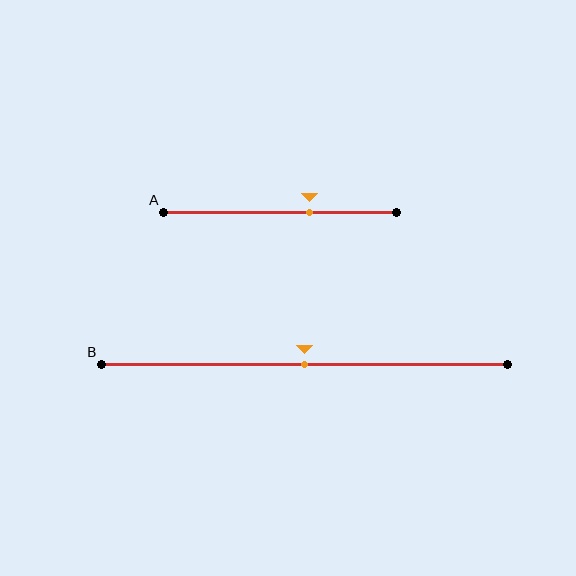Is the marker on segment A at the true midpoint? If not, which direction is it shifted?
No, the marker on segment A is shifted to the right by about 12% of the segment length.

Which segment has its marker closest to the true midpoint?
Segment B has its marker closest to the true midpoint.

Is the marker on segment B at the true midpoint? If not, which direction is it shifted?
Yes, the marker on segment B is at the true midpoint.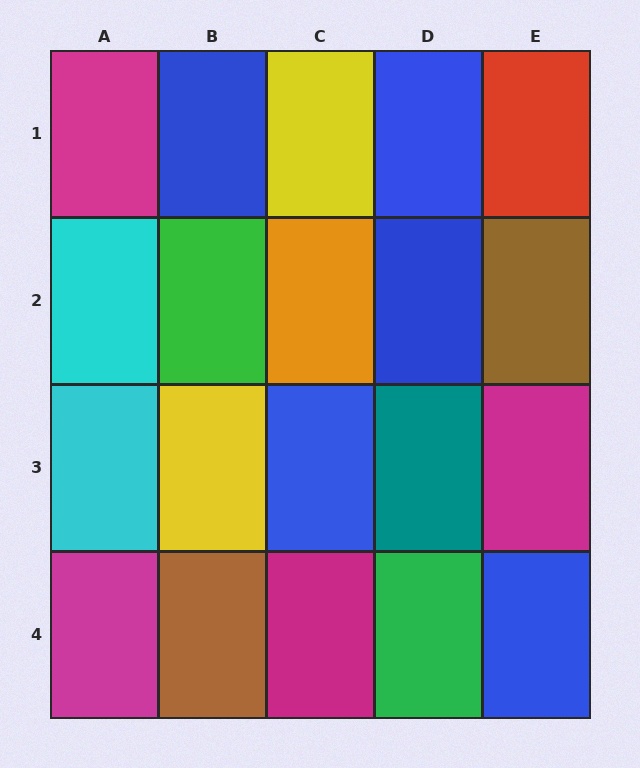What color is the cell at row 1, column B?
Blue.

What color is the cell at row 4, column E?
Blue.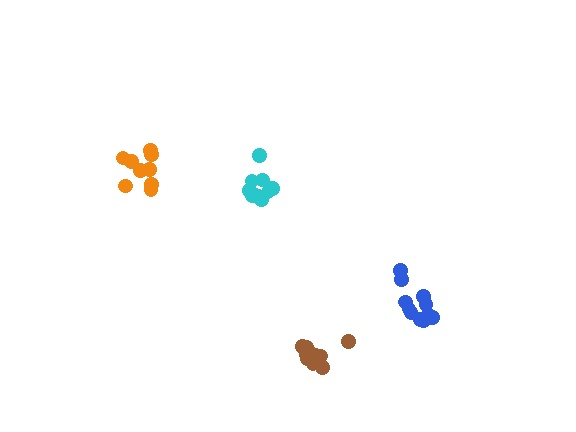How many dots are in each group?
Group 1: 11 dots, Group 2: 11 dots, Group 3: 9 dots, Group 4: 10 dots (41 total).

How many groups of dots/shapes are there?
There are 4 groups.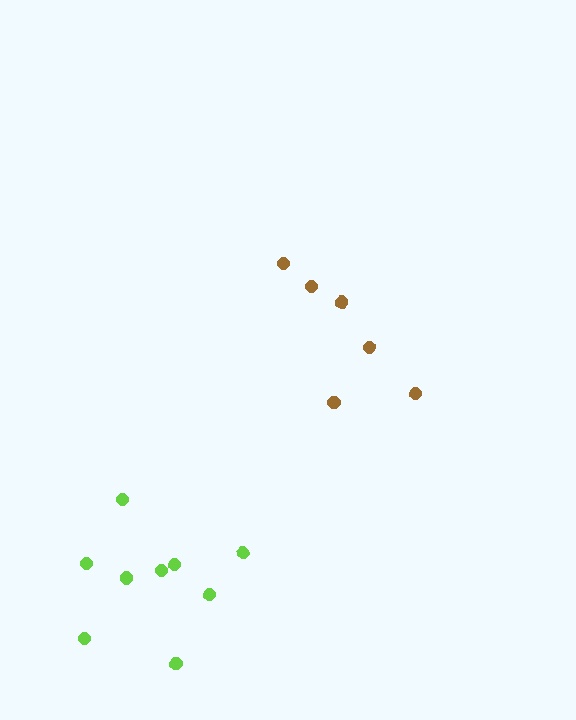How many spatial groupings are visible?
There are 2 spatial groupings.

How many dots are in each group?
Group 1: 9 dots, Group 2: 6 dots (15 total).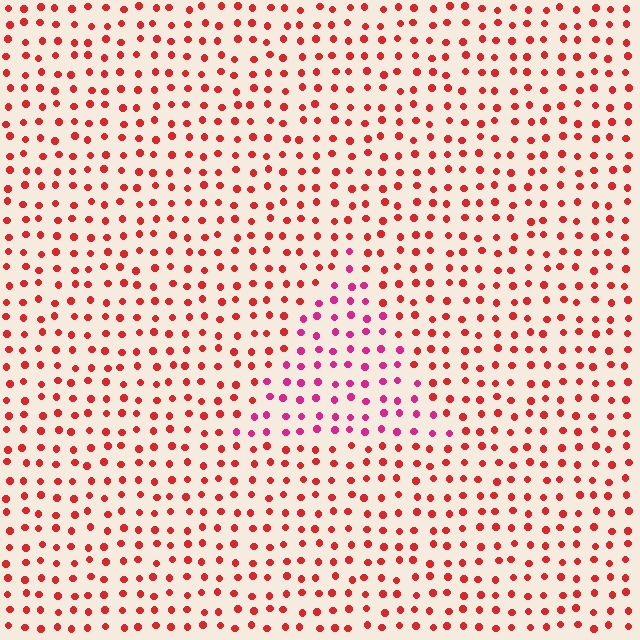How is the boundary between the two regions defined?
The boundary is defined purely by a slight shift in hue (about 34 degrees). Spacing, size, and orientation are identical on both sides.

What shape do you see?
I see a triangle.